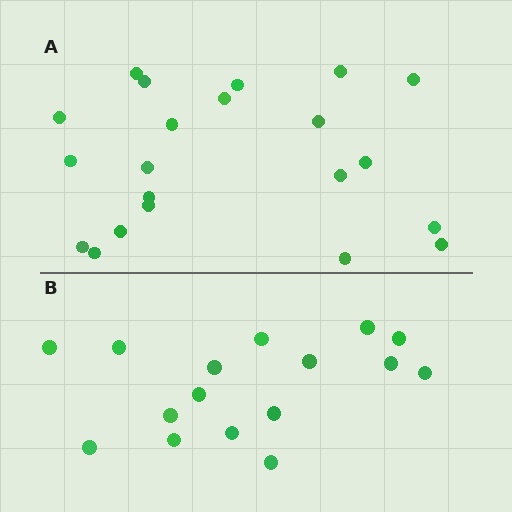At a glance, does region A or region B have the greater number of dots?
Region A (the top region) has more dots.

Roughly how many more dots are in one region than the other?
Region A has about 5 more dots than region B.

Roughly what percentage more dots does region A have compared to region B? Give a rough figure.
About 30% more.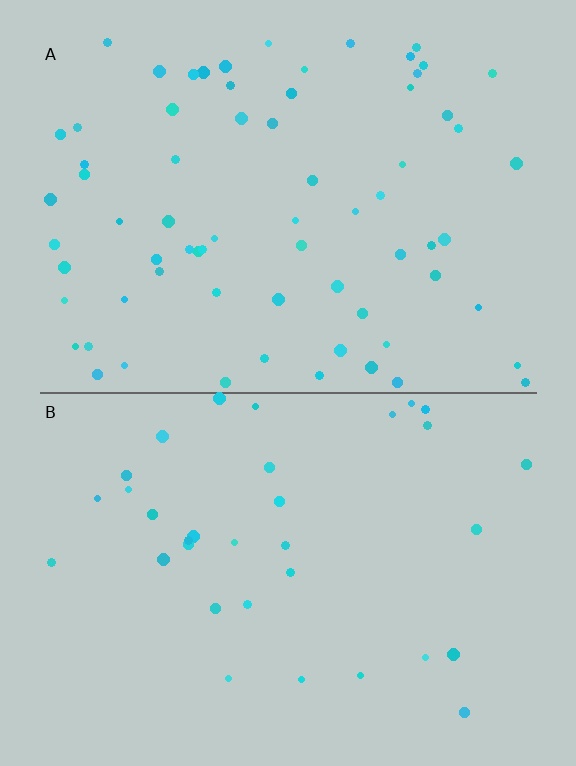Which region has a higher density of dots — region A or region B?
A (the top).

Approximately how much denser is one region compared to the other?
Approximately 2.1× — region A over region B.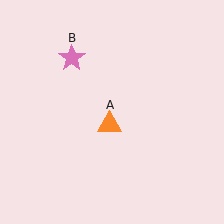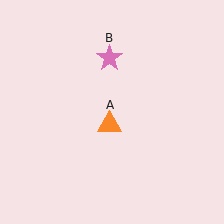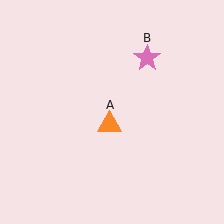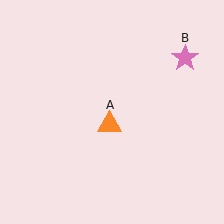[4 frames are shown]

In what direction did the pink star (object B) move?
The pink star (object B) moved right.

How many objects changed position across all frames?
1 object changed position: pink star (object B).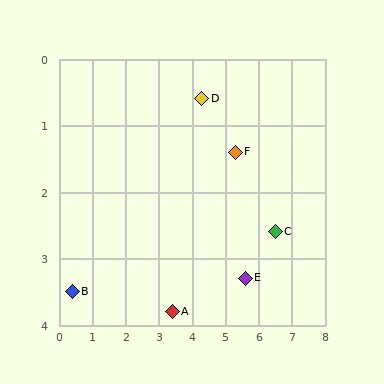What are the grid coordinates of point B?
Point B is at approximately (0.4, 3.5).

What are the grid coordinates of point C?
Point C is at approximately (6.5, 2.6).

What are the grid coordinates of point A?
Point A is at approximately (3.4, 3.8).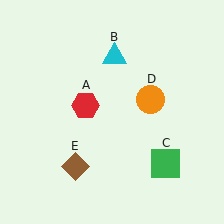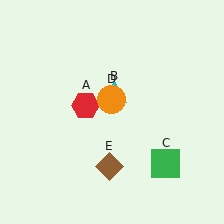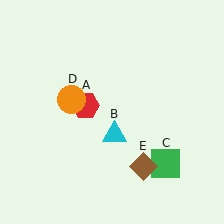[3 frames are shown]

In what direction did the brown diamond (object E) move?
The brown diamond (object E) moved right.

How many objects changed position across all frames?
3 objects changed position: cyan triangle (object B), orange circle (object D), brown diamond (object E).